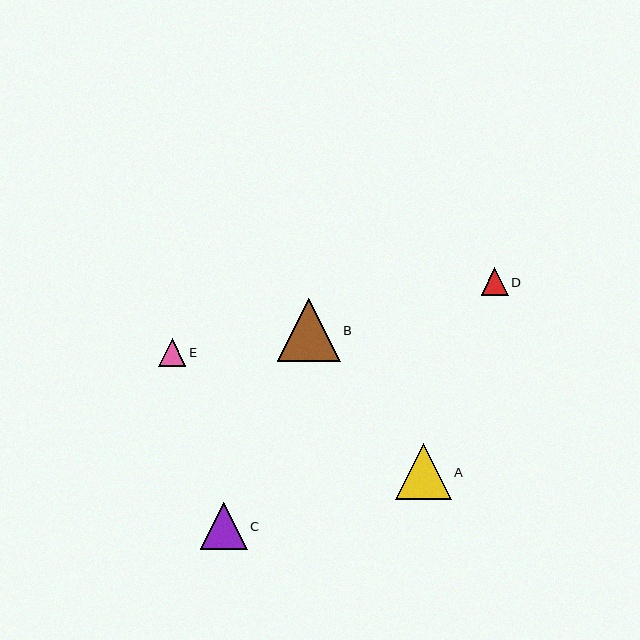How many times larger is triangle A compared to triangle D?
Triangle A is approximately 2.1 times the size of triangle D.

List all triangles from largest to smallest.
From largest to smallest: B, A, C, E, D.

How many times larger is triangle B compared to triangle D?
Triangle B is approximately 2.3 times the size of triangle D.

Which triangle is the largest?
Triangle B is the largest with a size of approximately 63 pixels.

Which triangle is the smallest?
Triangle D is the smallest with a size of approximately 27 pixels.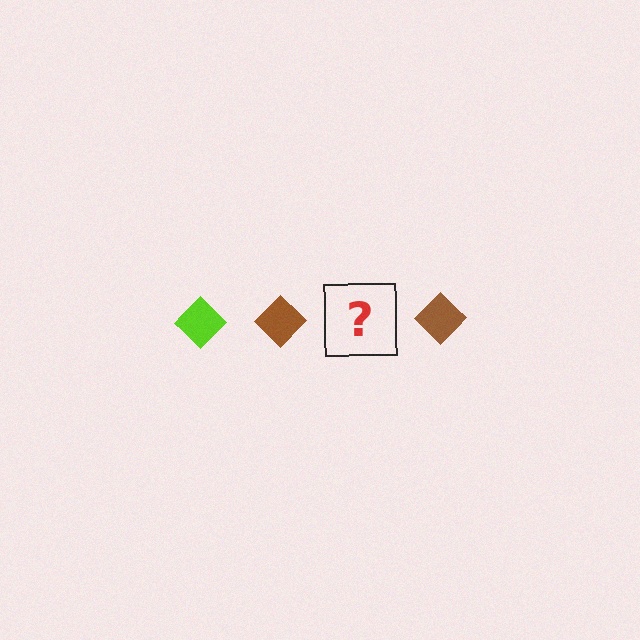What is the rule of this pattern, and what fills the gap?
The rule is that the pattern cycles through lime, brown diamonds. The gap should be filled with a lime diamond.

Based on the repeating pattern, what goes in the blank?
The blank should be a lime diamond.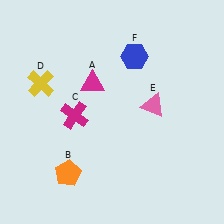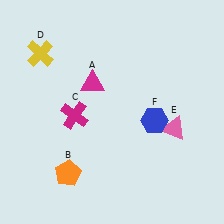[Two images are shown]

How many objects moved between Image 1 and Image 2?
3 objects moved between the two images.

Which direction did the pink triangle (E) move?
The pink triangle (E) moved down.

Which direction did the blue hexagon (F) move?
The blue hexagon (F) moved down.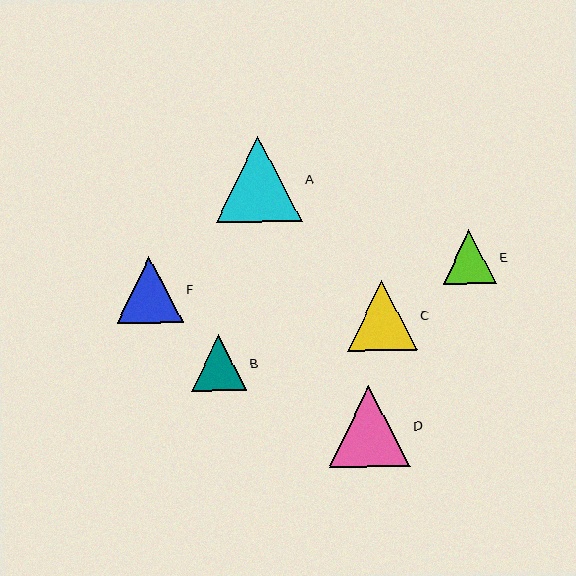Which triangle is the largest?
Triangle A is the largest with a size of approximately 87 pixels.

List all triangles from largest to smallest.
From largest to smallest: A, D, C, F, B, E.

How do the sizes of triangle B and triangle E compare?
Triangle B and triangle E are approximately the same size.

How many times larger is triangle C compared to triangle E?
Triangle C is approximately 1.3 times the size of triangle E.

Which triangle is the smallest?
Triangle E is the smallest with a size of approximately 54 pixels.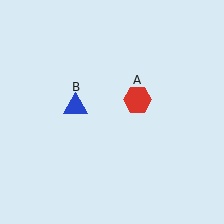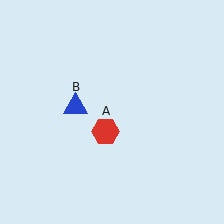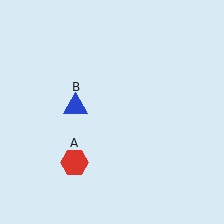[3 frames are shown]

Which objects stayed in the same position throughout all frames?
Blue triangle (object B) remained stationary.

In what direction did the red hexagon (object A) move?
The red hexagon (object A) moved down and to the left.